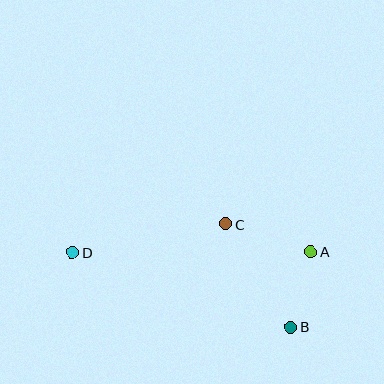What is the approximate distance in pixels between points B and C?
The distance between B and C is approximately 122 pixels.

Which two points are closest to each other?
Points A and B are closest to each other.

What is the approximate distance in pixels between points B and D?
The distance between B and D is approximately 231 pixels.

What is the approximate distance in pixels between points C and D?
The distance between C and D is approximately 156 pixels.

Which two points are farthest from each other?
Points A and D are farthest from each other.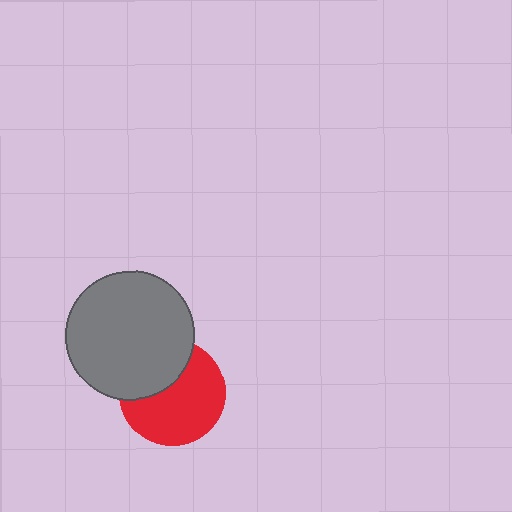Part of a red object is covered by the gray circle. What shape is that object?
It is a circle.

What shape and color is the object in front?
The object in front is a gray circle.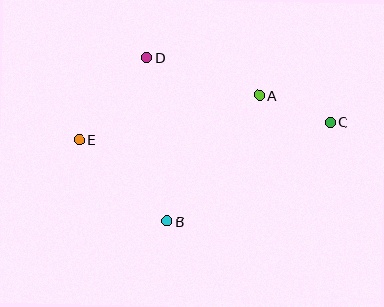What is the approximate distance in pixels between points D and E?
The distance between D and E is approximately 106 pixels.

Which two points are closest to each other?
Points A and C are closest to each other.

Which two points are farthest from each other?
Points C and E are farthest from each other.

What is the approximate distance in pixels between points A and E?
The distance between A and E is approximately 186 pixels.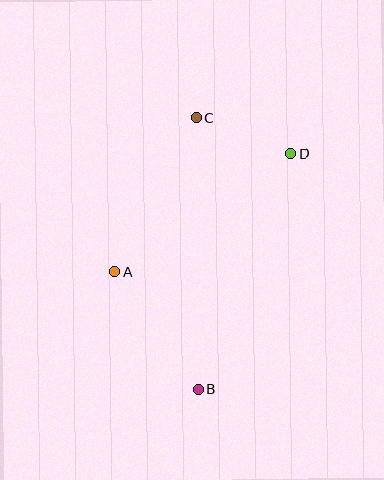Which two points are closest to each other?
Points C and D are closest to each other.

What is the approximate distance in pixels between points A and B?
The distance between A and B is approximately 144 pixels.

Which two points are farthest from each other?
Points B and C are farthest from each other.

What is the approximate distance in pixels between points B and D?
The distance between B and D is approximately 253 pixels.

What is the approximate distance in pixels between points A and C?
The distance between A and C is approximately 174 pixels.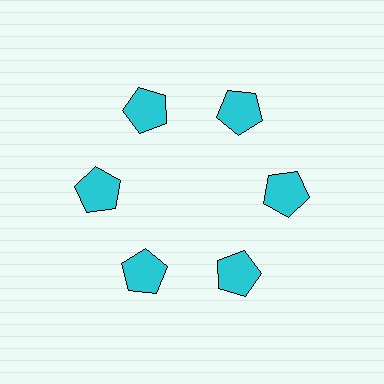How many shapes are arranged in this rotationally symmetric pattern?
There are 6 shapes, arranged in 6 groups of 1.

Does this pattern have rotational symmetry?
Yes, this pattern has 6-fold rotational symmetry. It looks the same after rotating 60 degrees around the center.